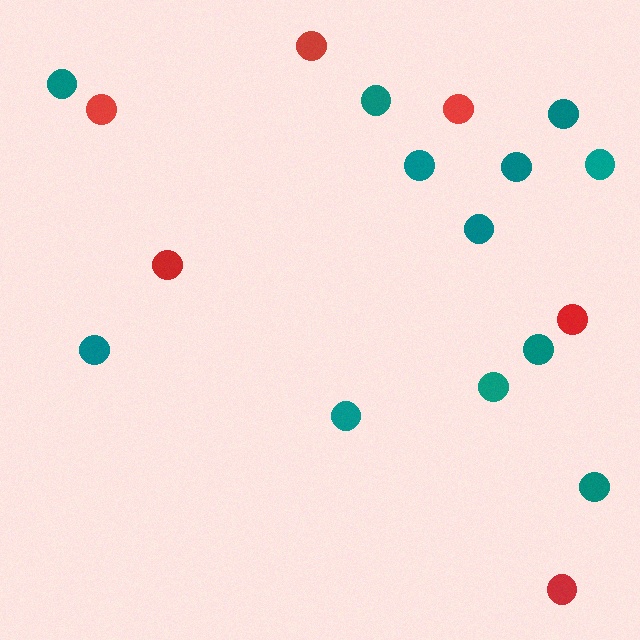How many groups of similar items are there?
There are 2 groups: one group of red circles (6) and one group of teal circles (12).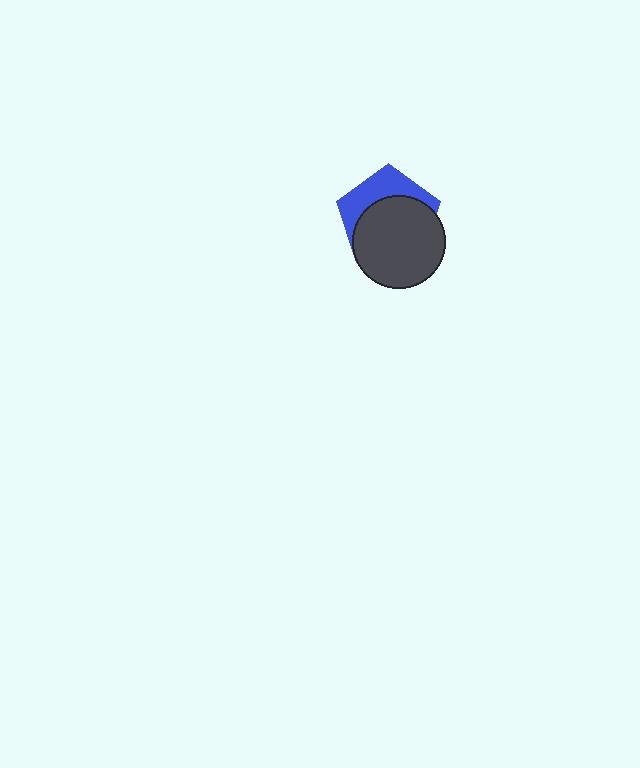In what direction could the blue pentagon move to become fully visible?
The blue pentagon could move up. That would shift it out from behind the dark gray circle entirely.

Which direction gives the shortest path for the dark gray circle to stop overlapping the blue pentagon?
Moving down gives the shortest separation.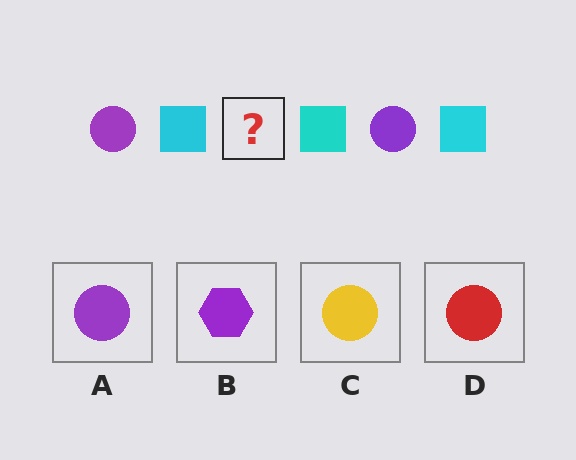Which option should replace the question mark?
Option A.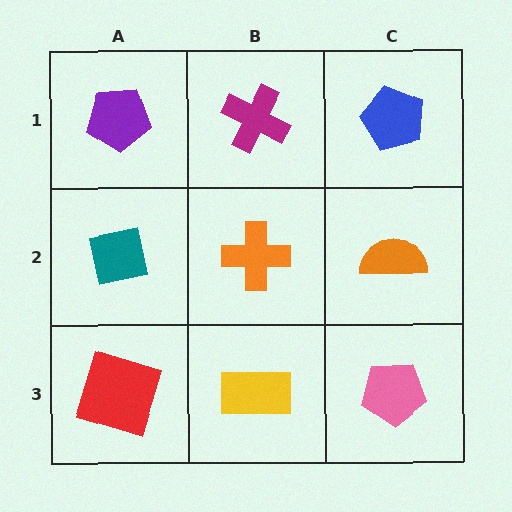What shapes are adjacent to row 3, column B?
An orange cross (row 2, column B), a red square (row 3, column A), a pink pentagon (row 3, column C).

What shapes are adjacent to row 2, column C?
A blue pentagon (row 1, column C), a pink pentagon (row 3, column C), an orange cross (row 2, column B).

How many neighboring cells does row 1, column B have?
3.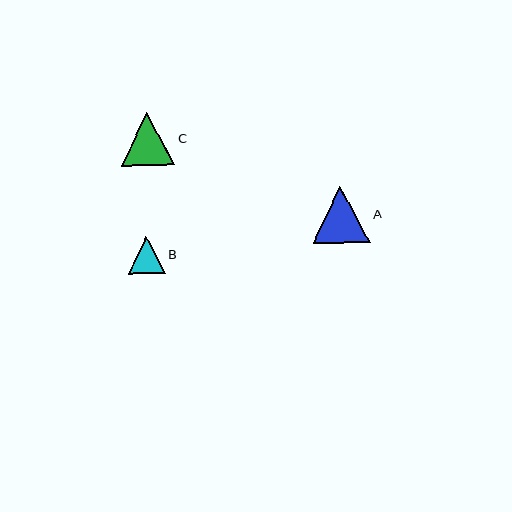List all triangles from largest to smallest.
From largest to smallest: A, C, B.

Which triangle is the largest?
Triangle A is the largest with a size of approximately 57 pixels.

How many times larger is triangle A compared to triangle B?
Triangle A is approximately 1.5 times the size of triangle B.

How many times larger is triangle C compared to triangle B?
Triangle C is approximately 1.4 times the size of triangle B.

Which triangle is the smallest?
Triangle B is the smallest with a size of approximately 37 pixels.